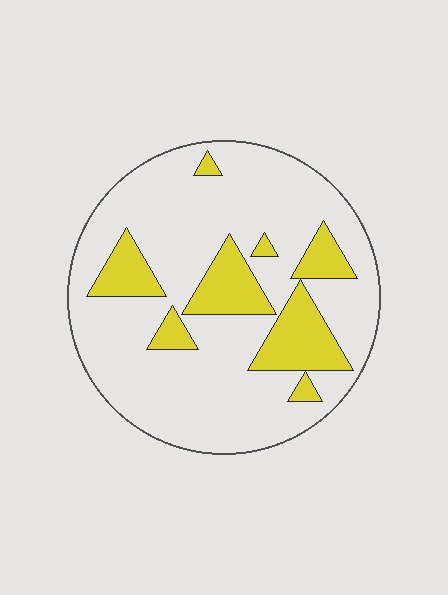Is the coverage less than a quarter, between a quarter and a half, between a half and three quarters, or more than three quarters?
Less than a quarter.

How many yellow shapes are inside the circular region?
8.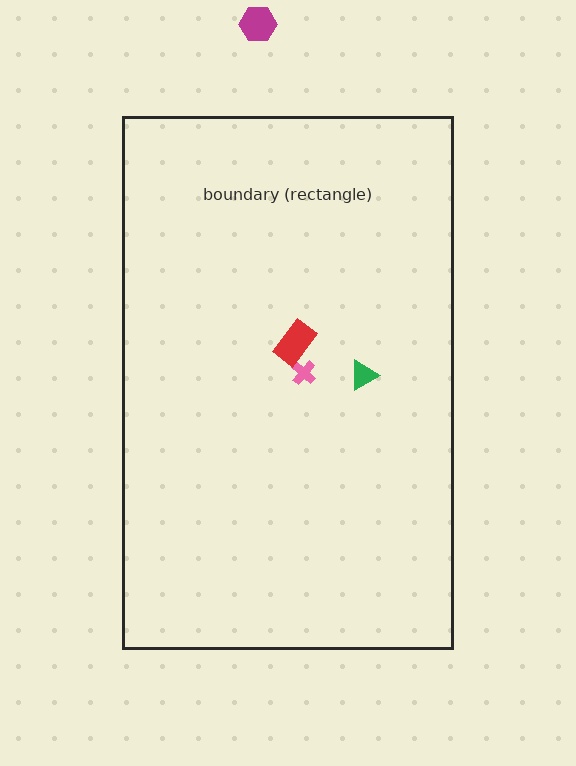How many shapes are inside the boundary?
3 inside, 1 outside.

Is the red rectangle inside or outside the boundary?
Inside.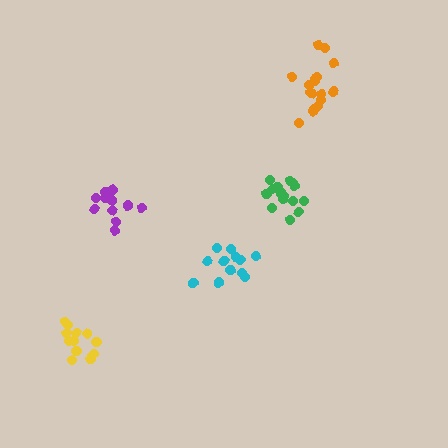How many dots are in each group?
Group 1: 12 dots, Group 2: 13 dots, Group 3: 16 dots, Group 4: 11 dots, Group 5: 15 dots (67 total).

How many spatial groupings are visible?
There are 5 spatial groupings.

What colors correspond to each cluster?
The clusters are colored: cyan, yellow, orange, purple, green.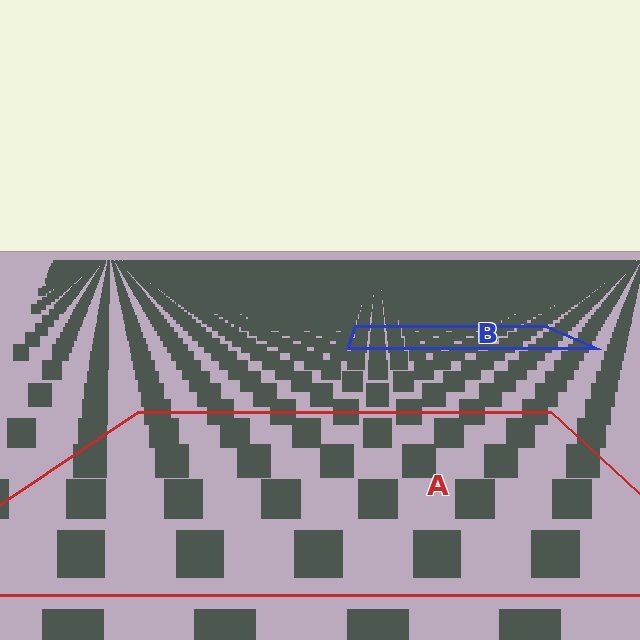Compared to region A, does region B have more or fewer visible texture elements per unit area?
Region B has more texture elements per unit area — they are packed more densely because it is farther away.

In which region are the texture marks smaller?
The texture marks are smaller in region B, because it is farther away.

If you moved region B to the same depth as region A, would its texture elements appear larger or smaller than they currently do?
They would appear larger. At a closer depth, the same texture elements are projected at a bigger on-screen size.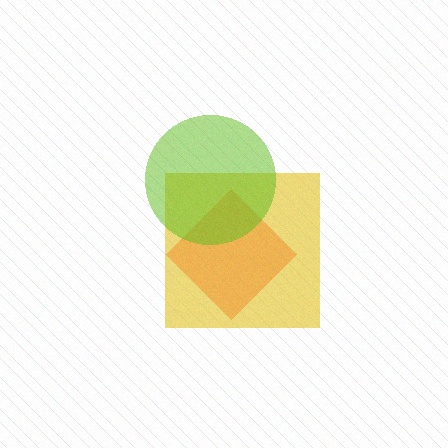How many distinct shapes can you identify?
There are 3 distinct shapes: a yellow square, an orange diamond, a lime circle.